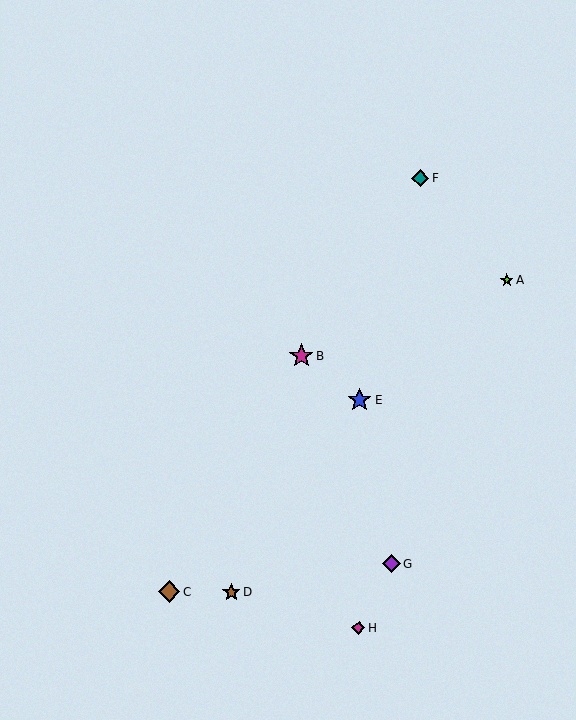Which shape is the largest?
The magenta star (labeled B) is the largest.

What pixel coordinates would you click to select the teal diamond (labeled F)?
Click at (420, 178) to select the teal diamond F.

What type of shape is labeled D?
Shape D is a brown star.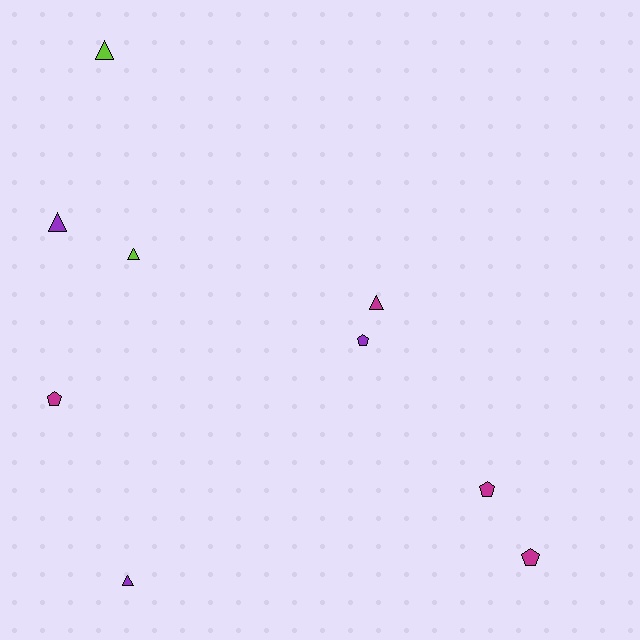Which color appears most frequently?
Magenta, with 4 objects.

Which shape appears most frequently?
Triangle, with 5 objects.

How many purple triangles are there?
There are 2 purple triangles.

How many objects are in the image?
There are 9 objects.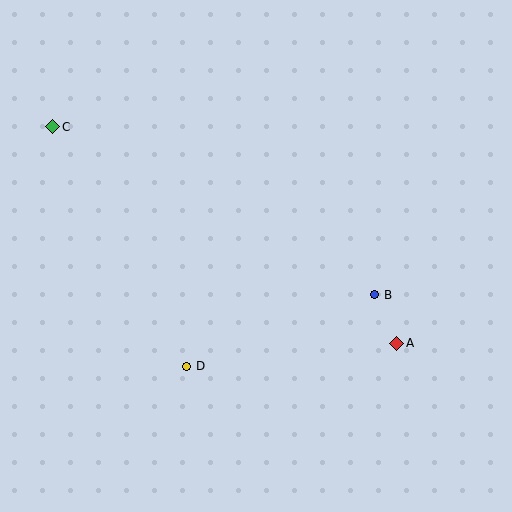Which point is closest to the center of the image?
Point B at (375, 295) is closest to the center.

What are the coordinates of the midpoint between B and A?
The midpoint between B and A is at (386, 319).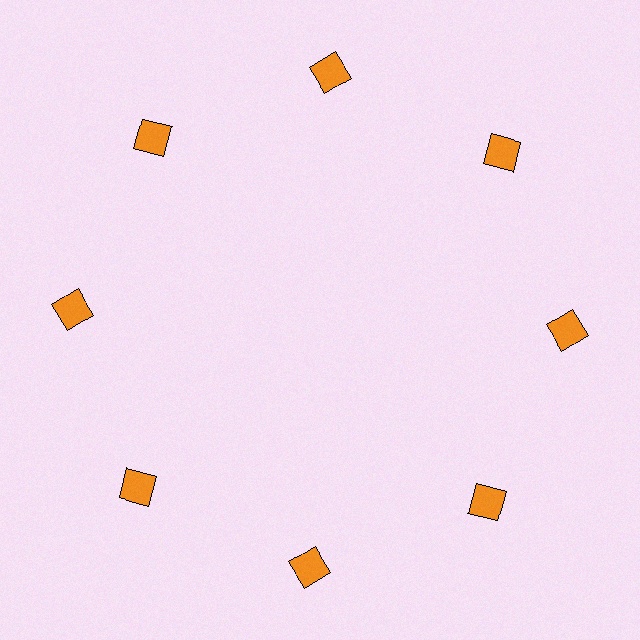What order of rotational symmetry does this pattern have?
This pattern has 8-fold rotational symmetry.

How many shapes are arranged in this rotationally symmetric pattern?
There are 8 shapes, arranged in 8 groups of 1.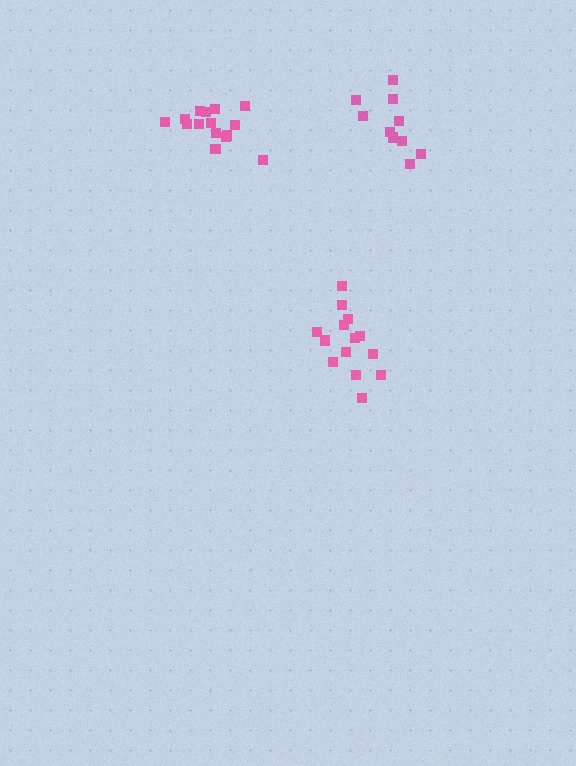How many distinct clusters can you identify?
There are 3 distinct clusters.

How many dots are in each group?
Group 1: 14 dots, Group 2: 10 dots, Group 3: 15 dots (39 total).